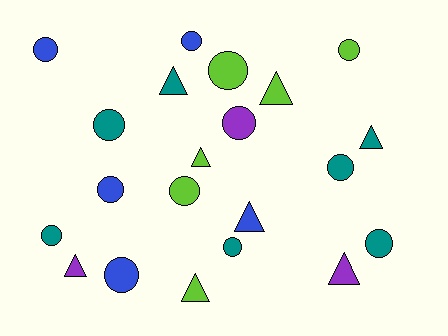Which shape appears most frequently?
Circle, with 13 objects.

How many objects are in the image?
There are 21 objects.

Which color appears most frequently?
Teal, with 7 objects.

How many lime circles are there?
There are 3 lime circles.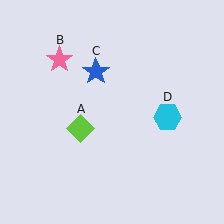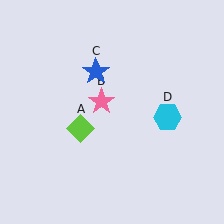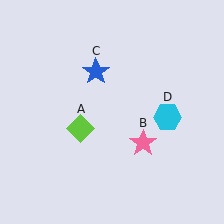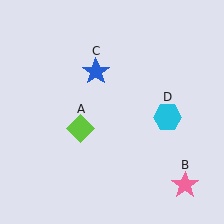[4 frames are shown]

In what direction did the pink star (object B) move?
The pink star (object B) moved down and to the right.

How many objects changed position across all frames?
1 object changed position: pink star (object B).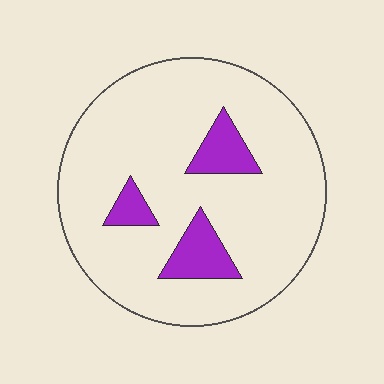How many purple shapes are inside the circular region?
3.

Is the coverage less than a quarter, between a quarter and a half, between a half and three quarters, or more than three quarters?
Less than a quarter.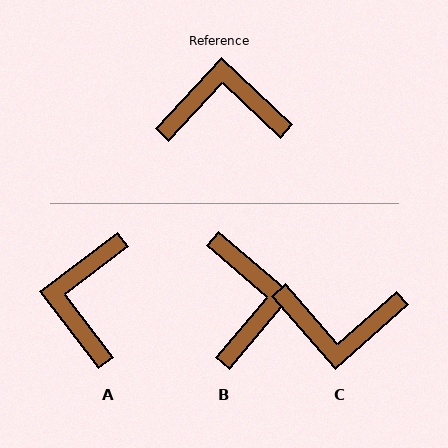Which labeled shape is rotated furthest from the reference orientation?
C, about 175 degrees away.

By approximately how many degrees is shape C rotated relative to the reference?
Approximately 175 degrees counter-clockwise.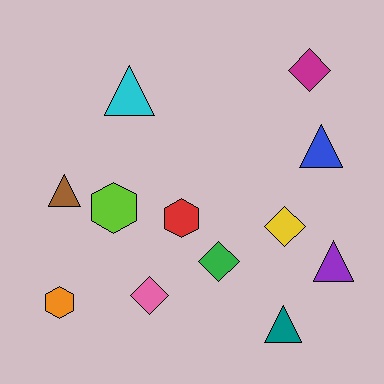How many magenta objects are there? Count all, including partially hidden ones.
There is 1 magenta object.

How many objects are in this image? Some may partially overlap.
There are 12 objects.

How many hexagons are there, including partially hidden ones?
There are 3 hexagons.